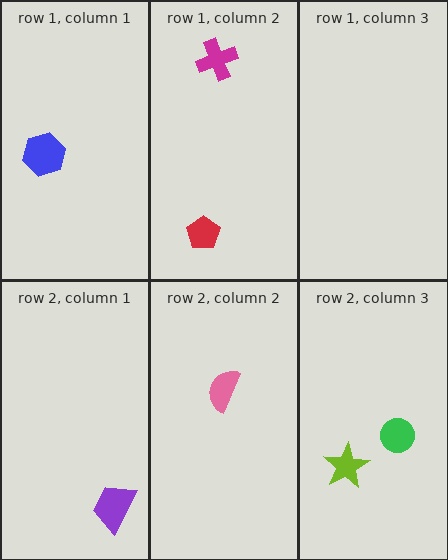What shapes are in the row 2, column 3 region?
The lime star, the green circle.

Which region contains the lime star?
The row 2, column 3 region.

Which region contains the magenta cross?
The row 1, column 2 region.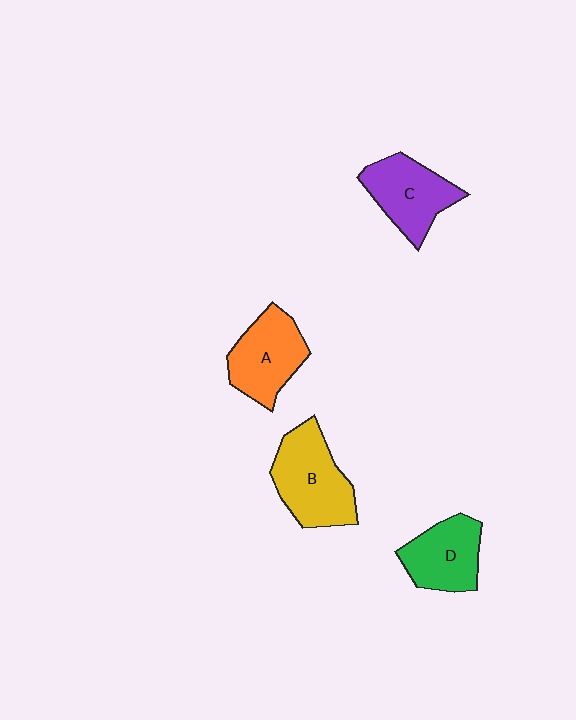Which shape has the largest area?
Shape B (yellow).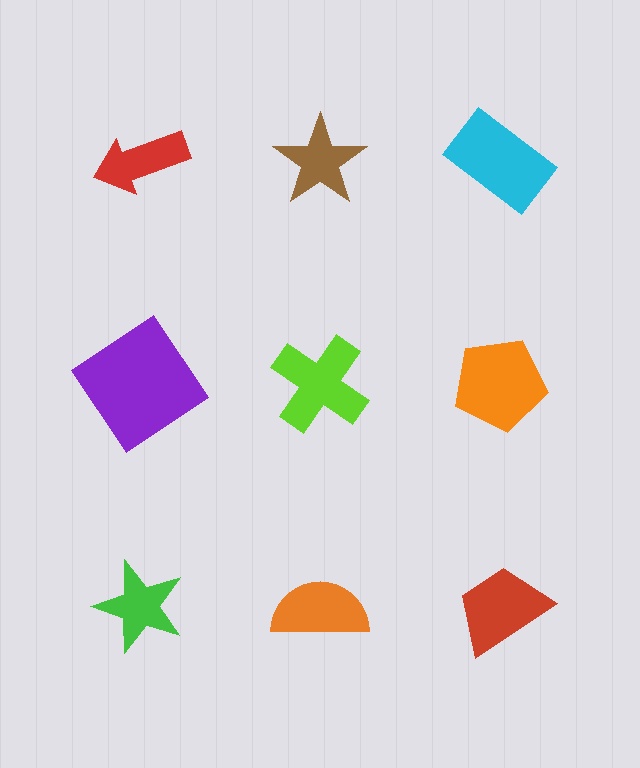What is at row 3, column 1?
A green star.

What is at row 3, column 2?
An orange semicircle.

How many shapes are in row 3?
3 shapes.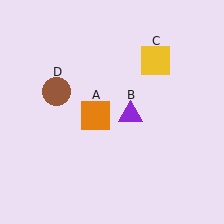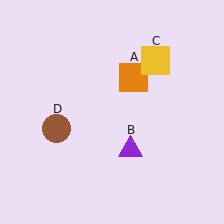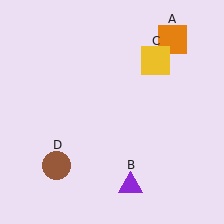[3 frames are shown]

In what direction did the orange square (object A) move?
The orange square (object A) moved up and to the right.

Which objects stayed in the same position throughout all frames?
Yellow square (object C) remained stationary.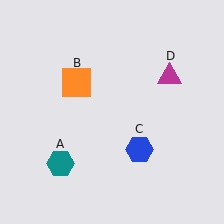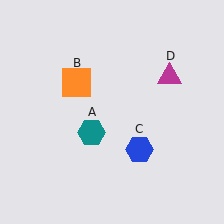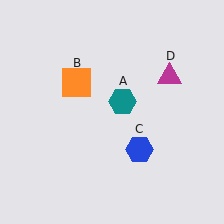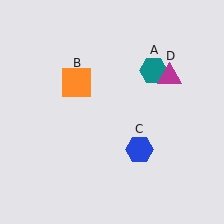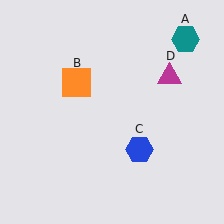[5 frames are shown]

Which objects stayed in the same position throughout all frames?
Orange square (object B) and blue hexagon (object C) and magenta triangle (object D) remained stationary.